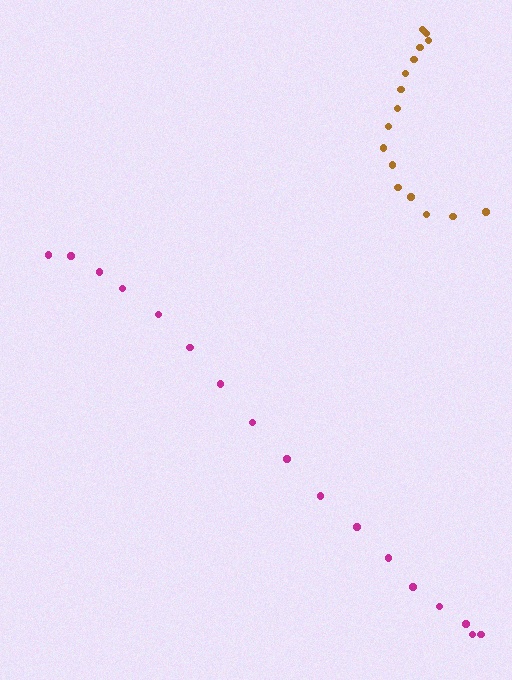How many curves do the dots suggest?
There are 2 distinct paths.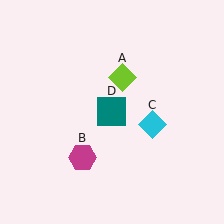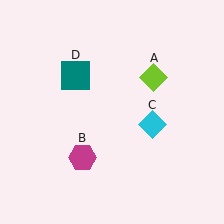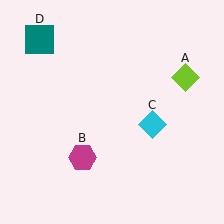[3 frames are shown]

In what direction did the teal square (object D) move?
The teal square (object D) moved up and to the left.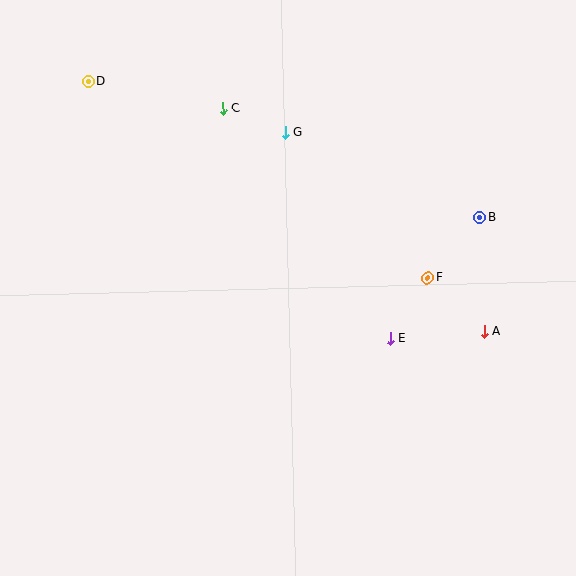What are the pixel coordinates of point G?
Point G is at (285, 132).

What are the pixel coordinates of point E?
Point E is at (391, 339).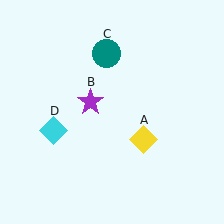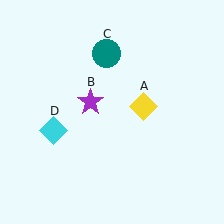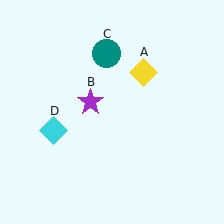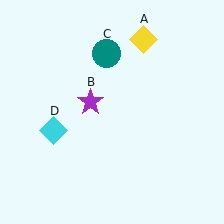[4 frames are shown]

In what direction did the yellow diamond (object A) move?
The yellow diamond (object A) moved up.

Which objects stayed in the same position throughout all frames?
Purple star (object B) and teal circle (object C) and cyan diamond (object D) remained stationary.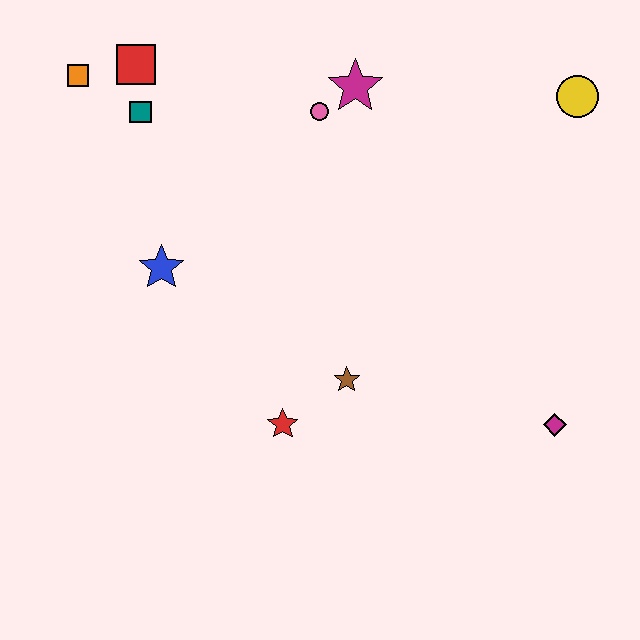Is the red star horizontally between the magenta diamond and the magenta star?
No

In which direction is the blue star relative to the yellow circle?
The blue star is to the left of the yellow circle.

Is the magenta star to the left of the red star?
No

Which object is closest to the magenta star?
The pink circle is closest to the magenta star.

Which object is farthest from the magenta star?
The magenta diamond is farthest from the magenta star.